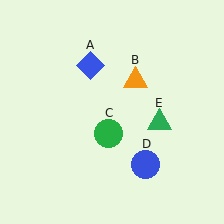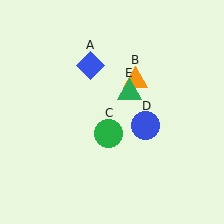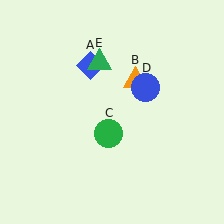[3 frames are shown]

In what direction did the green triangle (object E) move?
The green triangle (object E) moved up and to the left.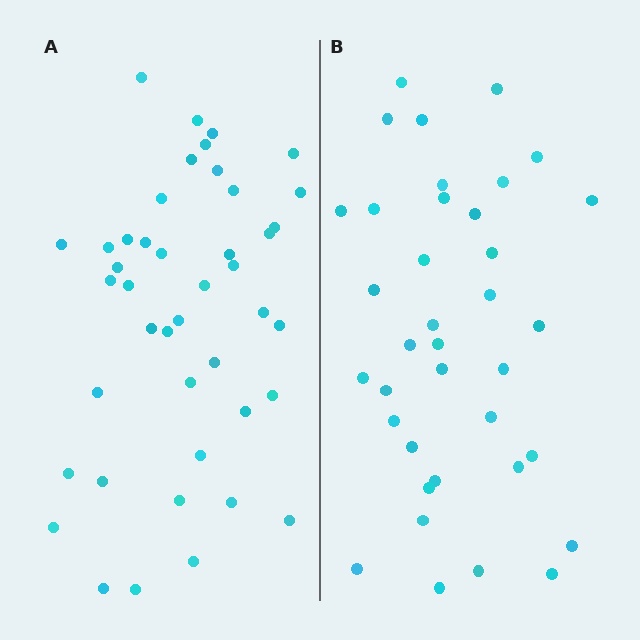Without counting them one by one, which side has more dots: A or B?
Region A (the left region) has more dots.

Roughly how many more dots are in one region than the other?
Region A has about 6 more dots than region B.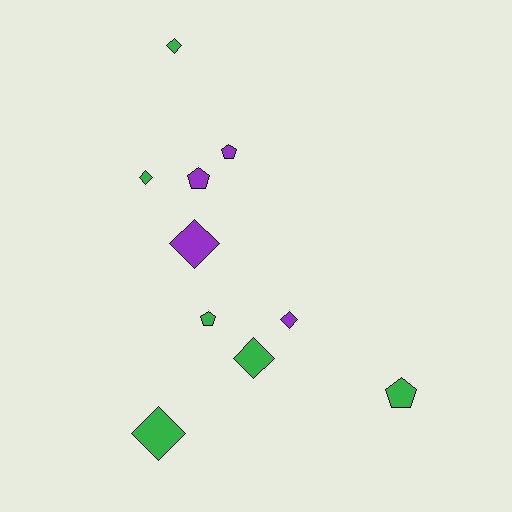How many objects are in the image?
There are 10 objects.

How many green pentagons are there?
There are 2 green pentagons.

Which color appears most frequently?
Green, with 6 objects.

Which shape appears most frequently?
Diamond, with 6 objects.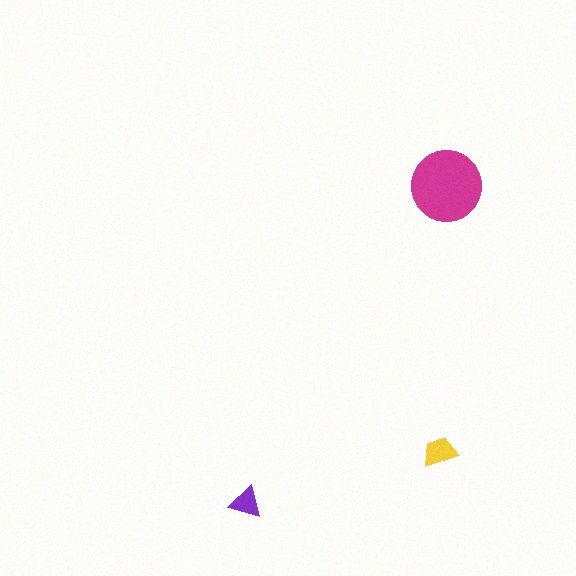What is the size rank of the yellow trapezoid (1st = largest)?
2nd.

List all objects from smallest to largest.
The purple triangle, the yellow trapezoid, the magenta circle.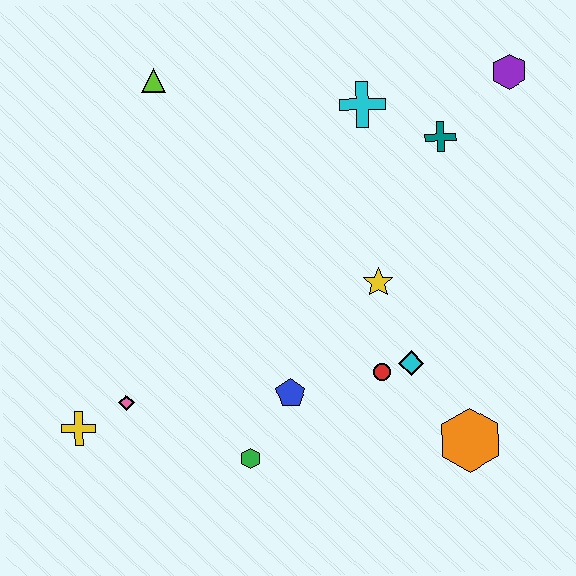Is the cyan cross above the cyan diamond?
Yes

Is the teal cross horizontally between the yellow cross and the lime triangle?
No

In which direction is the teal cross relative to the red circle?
The teal cross is above the red circle.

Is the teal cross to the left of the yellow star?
No